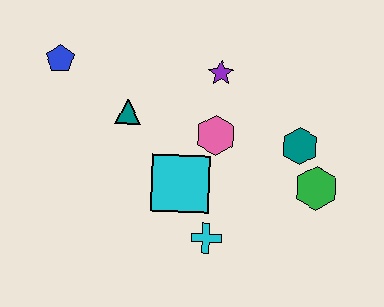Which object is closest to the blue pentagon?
The teal triangle is closest to the blue pentagon.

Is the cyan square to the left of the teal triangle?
No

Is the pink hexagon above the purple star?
No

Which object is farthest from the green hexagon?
The blue pentagon is farthest from the green hexagon.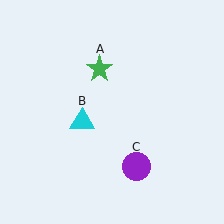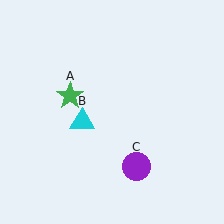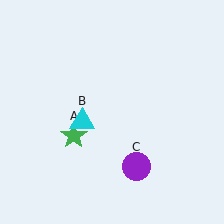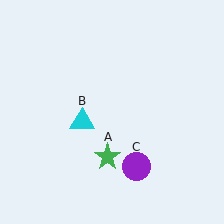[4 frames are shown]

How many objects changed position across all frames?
1 object changed position: green star (object A).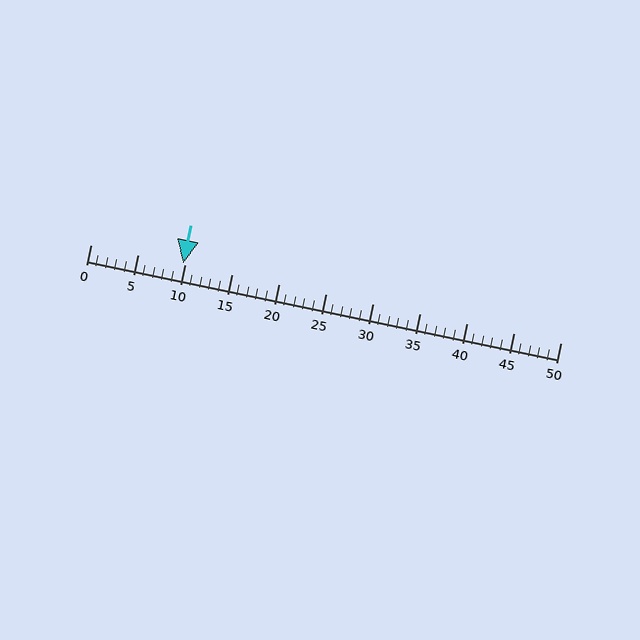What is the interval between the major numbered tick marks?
The major tick marks are spaced 5 units apart.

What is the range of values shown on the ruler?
The ruler shows values from 0 to 50.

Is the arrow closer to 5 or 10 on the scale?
The arrow is closer to 10.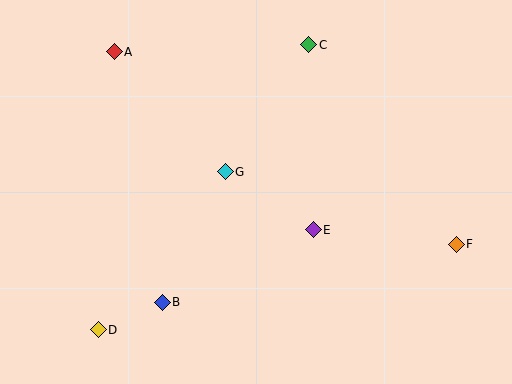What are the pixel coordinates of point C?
Point C is at (309, 45).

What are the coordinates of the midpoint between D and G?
The midpoint between D and G is at (162, 251).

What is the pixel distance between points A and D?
The distance between A and D is 278 pixels.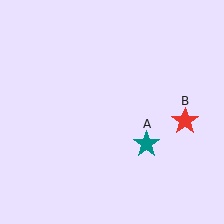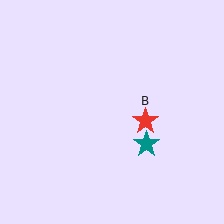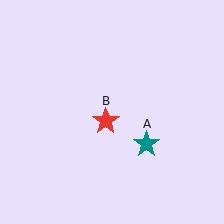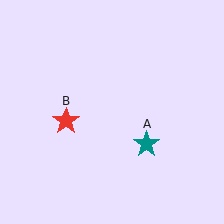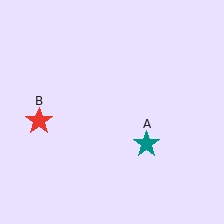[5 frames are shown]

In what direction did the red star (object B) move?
The red star (object B) moved left.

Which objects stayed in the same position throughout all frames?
Teal star (object A) remained stationary.